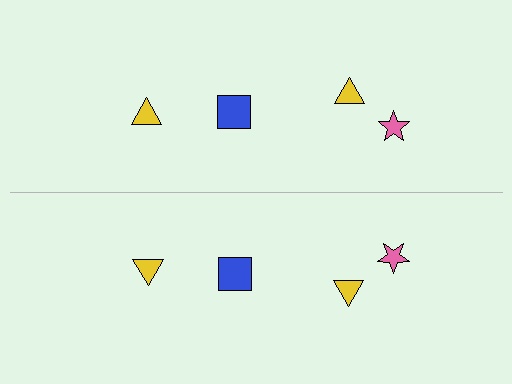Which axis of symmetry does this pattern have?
The pattern has a horizontal axis of symmetry running through the center of the image.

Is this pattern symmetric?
Yes, this pattern has bilateral (reflection) symmetry.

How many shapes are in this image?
There are 8 shapes in this image.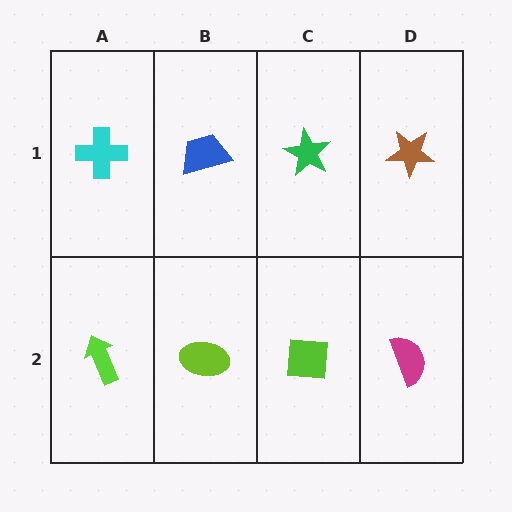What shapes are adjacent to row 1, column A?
A lime arrow (row 2, column A), a blue trapezoid (row 1, column B).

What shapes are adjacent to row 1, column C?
A lime square (row 2, column C), a blue trapezoid (row 1, column B), a brown star (row 1, column D).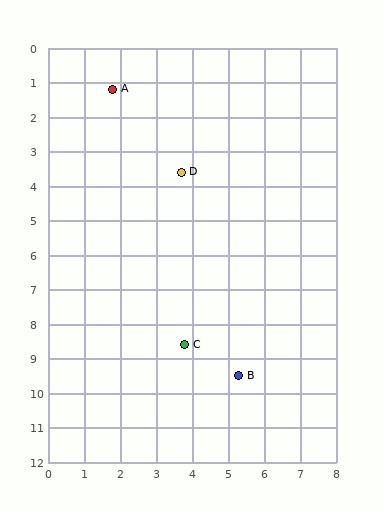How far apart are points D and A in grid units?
Points D and A are about 3.1 grid units apart.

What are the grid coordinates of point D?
Point D is at approximately (3.7, 3.6).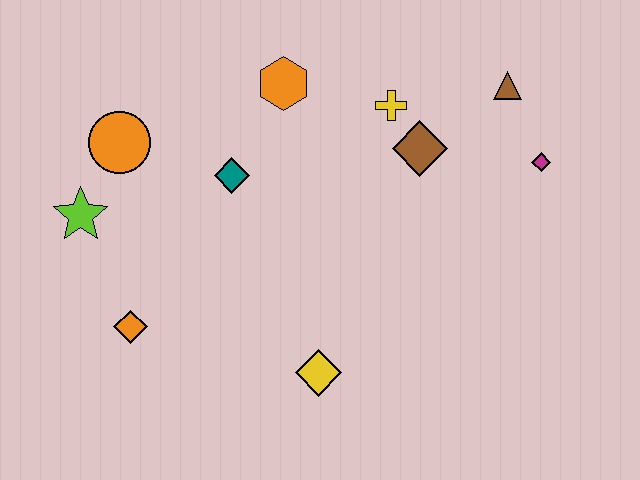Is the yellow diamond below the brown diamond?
Yes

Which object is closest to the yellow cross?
The brown diamond is closest to the yellow cross.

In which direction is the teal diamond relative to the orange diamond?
The teal diamond is above the orange diamond.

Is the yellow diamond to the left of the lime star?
No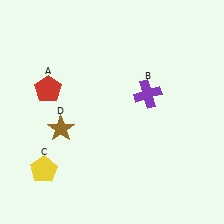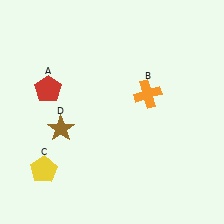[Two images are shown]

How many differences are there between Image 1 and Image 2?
There is 1 difference between the two images.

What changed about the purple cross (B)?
In Image 1, B is purple. In Image 2, it changed to orange.